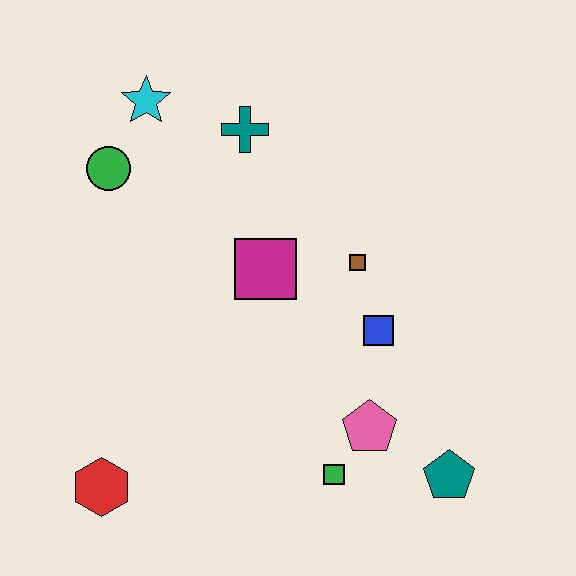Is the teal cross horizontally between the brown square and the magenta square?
No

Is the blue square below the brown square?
Yes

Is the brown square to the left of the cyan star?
No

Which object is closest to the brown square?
The blue square is closest to the brown square.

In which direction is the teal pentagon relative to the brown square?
The teal pentagon is below the brown square.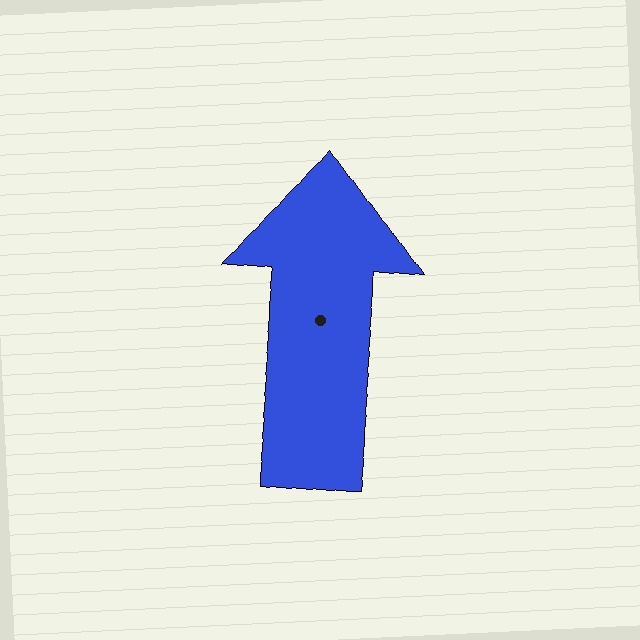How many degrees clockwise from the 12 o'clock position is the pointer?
Approximately 6 degrees.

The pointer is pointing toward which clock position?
Roughly 12 o'clock.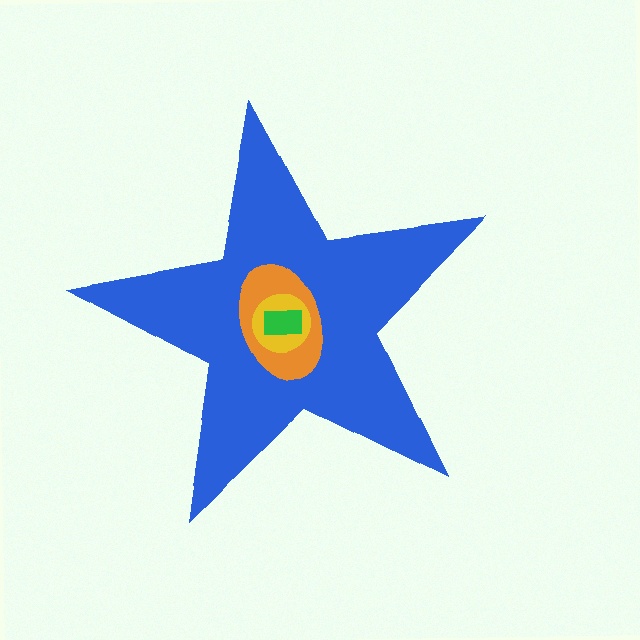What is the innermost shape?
The green rectangle.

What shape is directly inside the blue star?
The orange ellipse.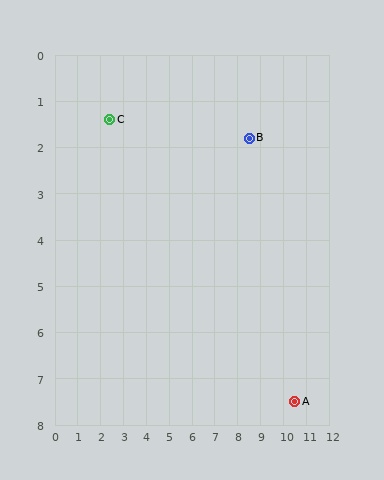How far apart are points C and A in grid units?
Points C and A are about 10.1 grid units apart.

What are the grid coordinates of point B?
Point B is at approximately (8.5, 1.8).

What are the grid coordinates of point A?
Point A is at approximately (10.5, 7.5).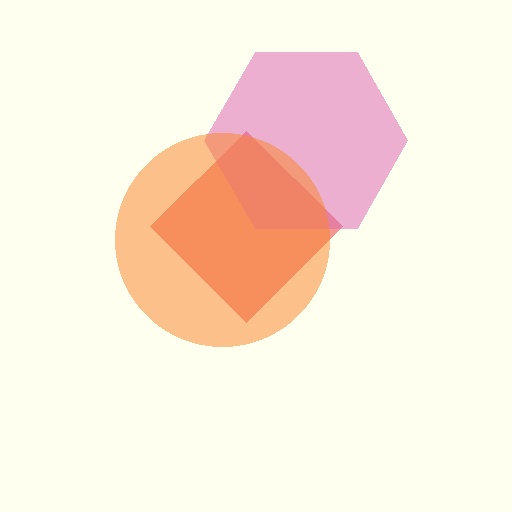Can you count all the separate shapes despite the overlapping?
Yes, there are 3 separate shapes.